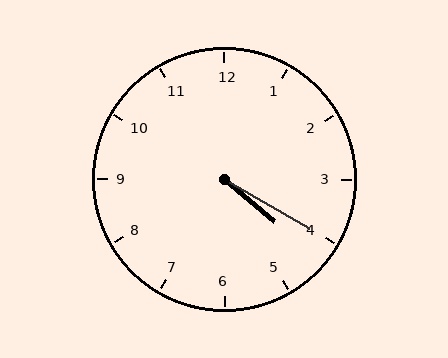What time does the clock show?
4:20.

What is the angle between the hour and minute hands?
Approximately 10 degrees.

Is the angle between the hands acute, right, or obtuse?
It is acute.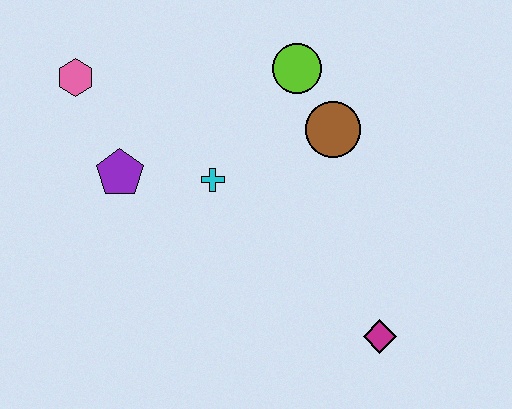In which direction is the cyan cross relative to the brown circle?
The cyan cross is to the left of the brown circle.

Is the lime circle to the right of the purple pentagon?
Yes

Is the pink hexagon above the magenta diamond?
Yes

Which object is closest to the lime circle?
The brown circle is closest to the lime circle.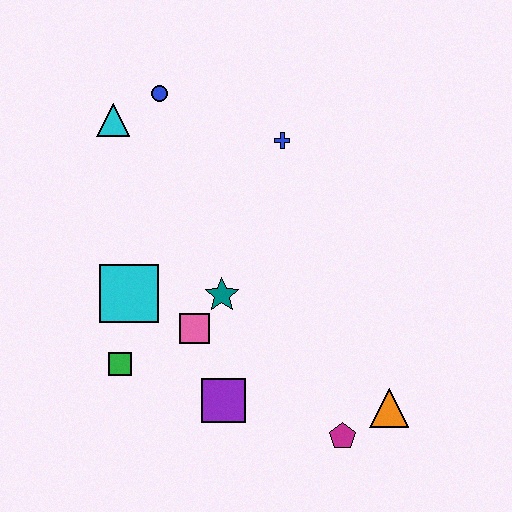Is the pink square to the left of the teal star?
Yes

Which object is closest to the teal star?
The pink square is closest to the teal star.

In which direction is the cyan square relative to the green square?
The cyan square is above the green square.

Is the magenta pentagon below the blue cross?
Yes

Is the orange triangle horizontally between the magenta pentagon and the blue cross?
No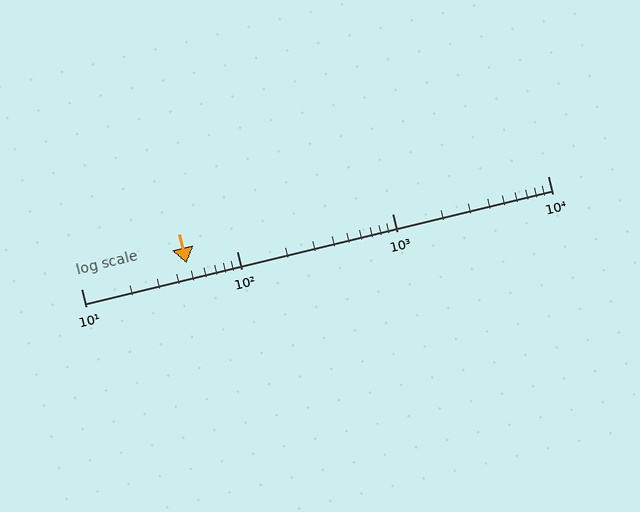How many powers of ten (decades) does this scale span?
The scale spans 3 decades, from 10 to 10000.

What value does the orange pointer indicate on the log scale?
The pointer indicates approximately 48.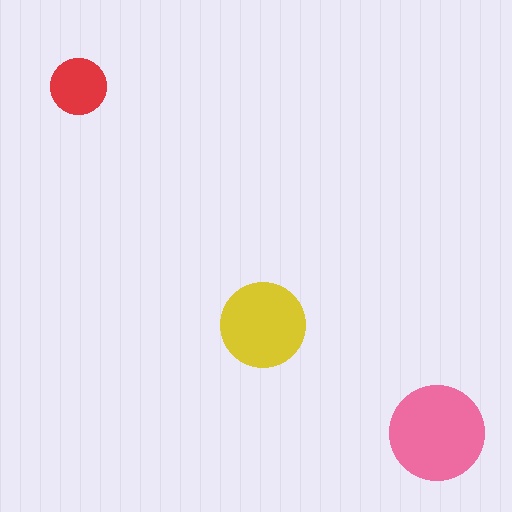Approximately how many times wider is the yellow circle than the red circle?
About 1.5 times wider.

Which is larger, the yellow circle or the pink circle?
The pink one.